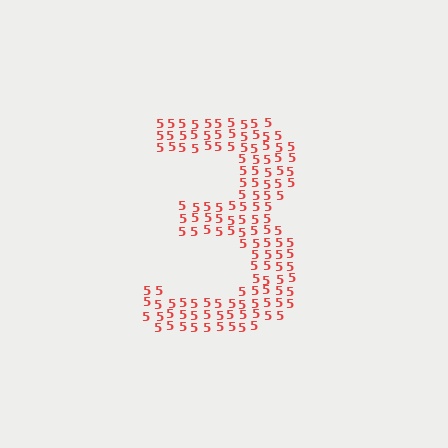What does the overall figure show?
The overall figure shows the digit 3.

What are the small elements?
The small elements are digit 5's.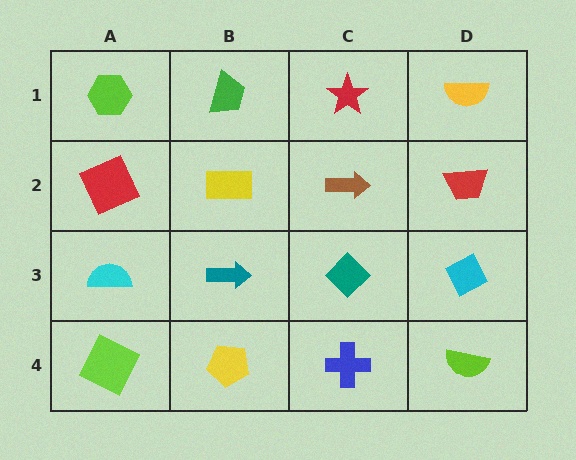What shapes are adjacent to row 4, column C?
A teal diamond (row 3, column C), a yellow pentagon (row 4, column B), a lime semicircle (row 4, column D).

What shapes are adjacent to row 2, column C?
A red star (row 1, column C), a teal diamond (row 3, column C), a yellow rectangle (row 2, column B), a red trapezoid (row 2, column D).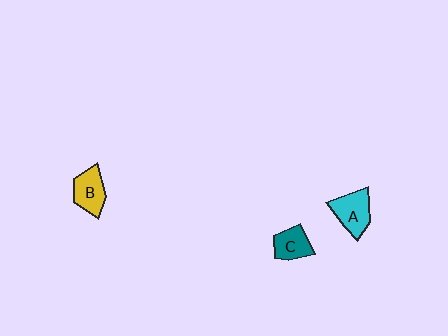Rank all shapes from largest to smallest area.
From largest to smallest: A (cyan), B (yellow), C (teal).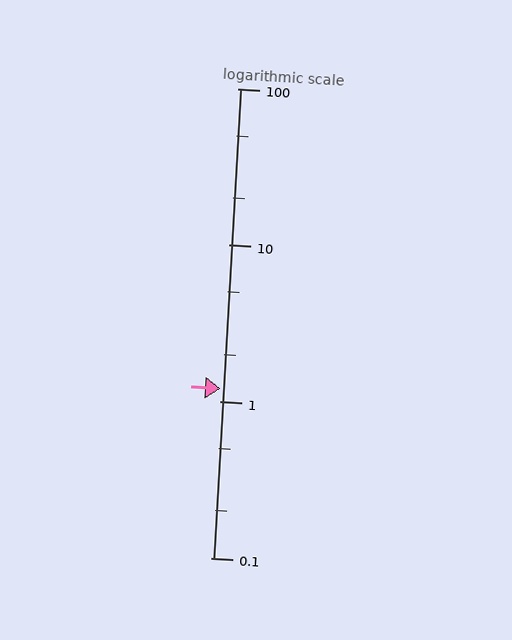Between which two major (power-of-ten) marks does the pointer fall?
The pointer is between 1 and 10.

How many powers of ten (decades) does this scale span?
The scale spans 3 decades, from 0.1 to 100.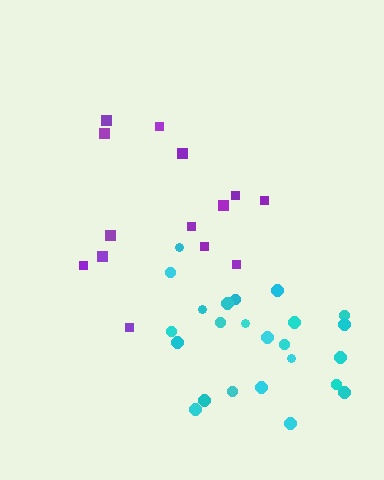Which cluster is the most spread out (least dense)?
Purple.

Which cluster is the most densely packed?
Cyan.